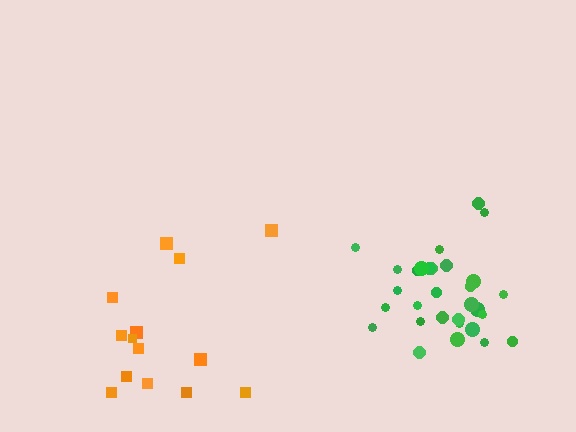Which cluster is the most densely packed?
Green.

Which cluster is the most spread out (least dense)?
Orange.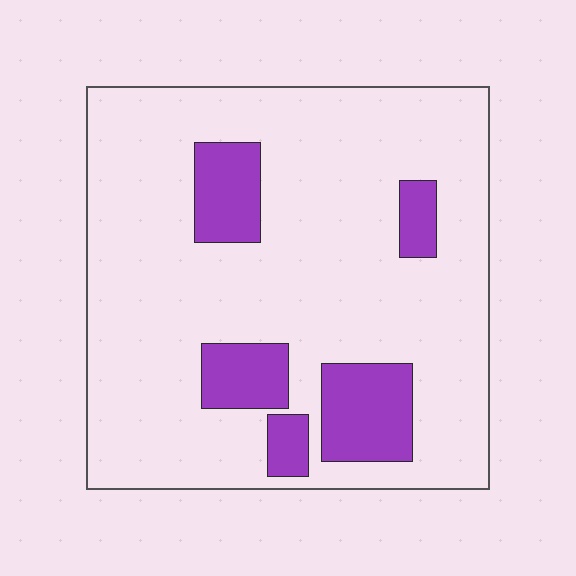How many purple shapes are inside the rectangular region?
5.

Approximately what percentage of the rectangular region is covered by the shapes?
Approximately 15%.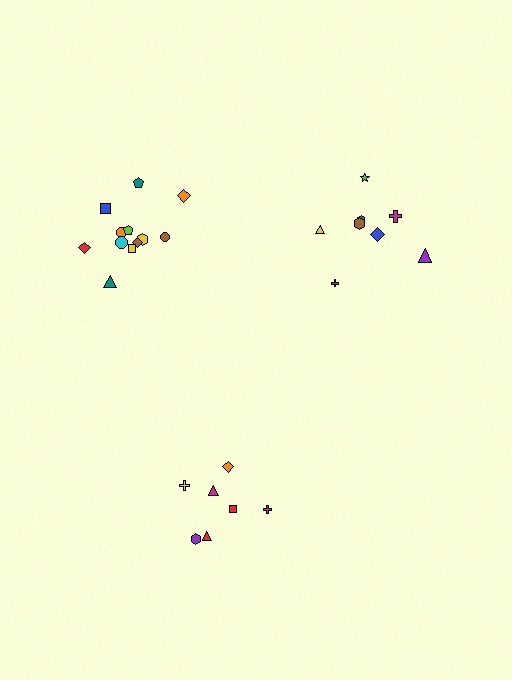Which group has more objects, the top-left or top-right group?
The top-left group.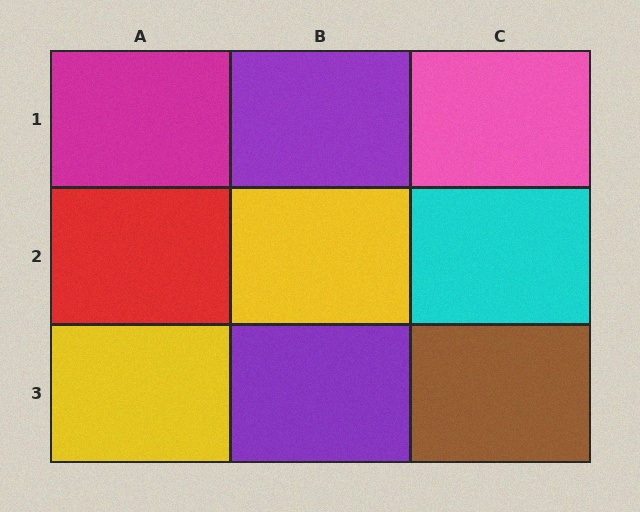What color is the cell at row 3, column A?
Yellow.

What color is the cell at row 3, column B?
Purple.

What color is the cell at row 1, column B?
Purple.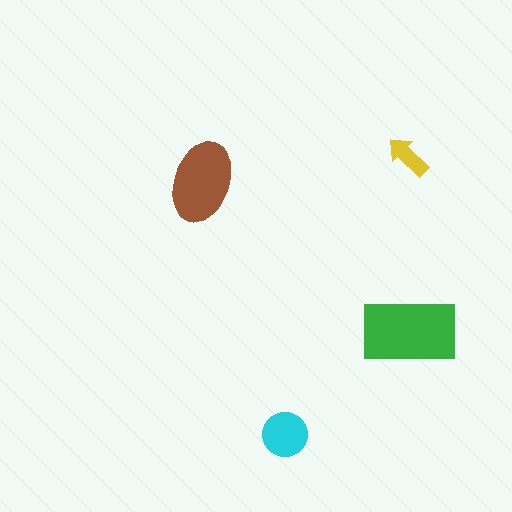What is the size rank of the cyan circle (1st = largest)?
3rd.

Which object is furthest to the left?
The brown ellipse is leftmost.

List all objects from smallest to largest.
The yellow arrow, the cyan circle, the brown ellipse, the green rectangle.